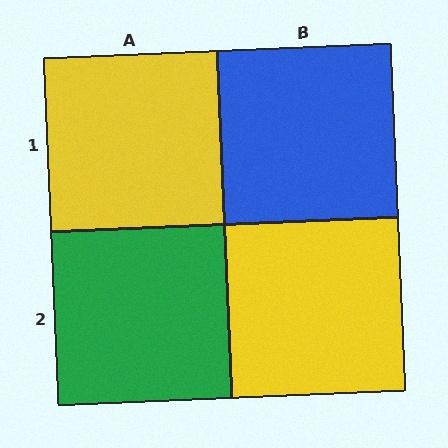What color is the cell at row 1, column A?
Yellow.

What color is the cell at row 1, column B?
Blue.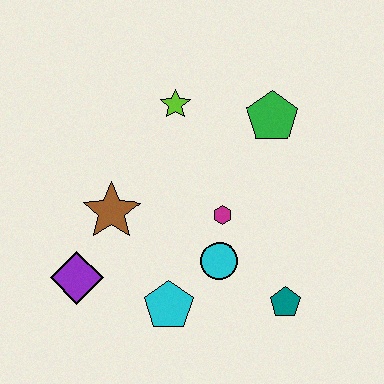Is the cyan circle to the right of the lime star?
Yes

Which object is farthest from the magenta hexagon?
The purple diamond is farthest from the magenta hexagon.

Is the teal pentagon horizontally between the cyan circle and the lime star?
No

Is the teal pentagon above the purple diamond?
No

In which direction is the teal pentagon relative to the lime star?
The teal pentagon is below the lime star.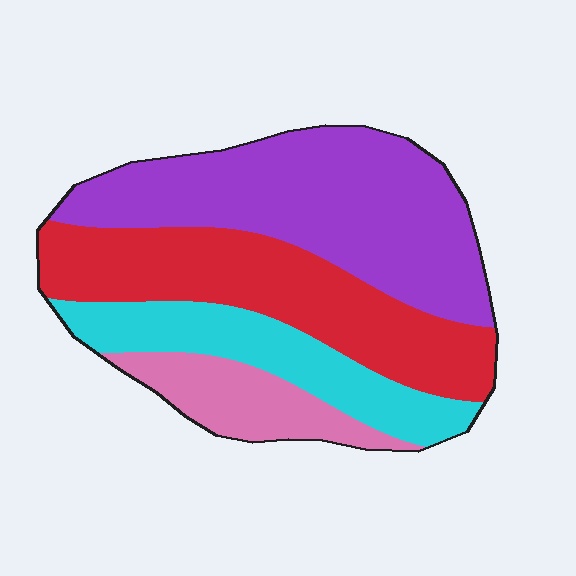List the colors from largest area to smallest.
From largest to smallest: purple, red, cyan, pink.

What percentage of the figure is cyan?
Cyan covers roughly 20% of the figure.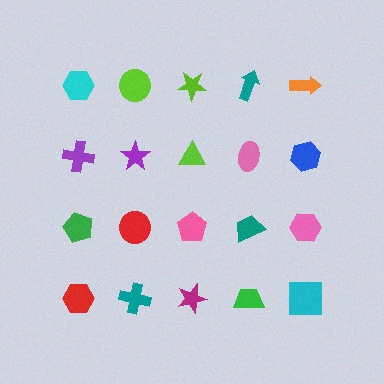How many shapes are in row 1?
5 shapes.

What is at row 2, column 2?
A purple star.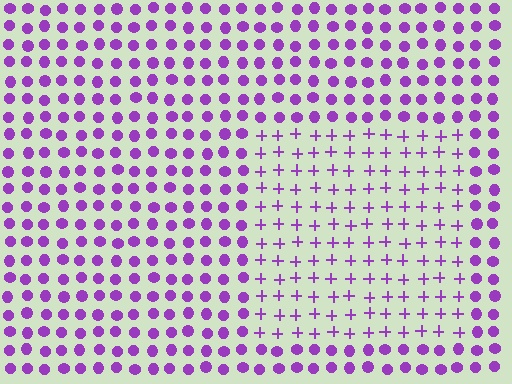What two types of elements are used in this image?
The image uses plus signs inside the rectangle region and circles outside it.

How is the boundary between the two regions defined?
The boundary is defined by a change in element shape: plus signs inside vs. circles outside. All elements share the same color and spacing.